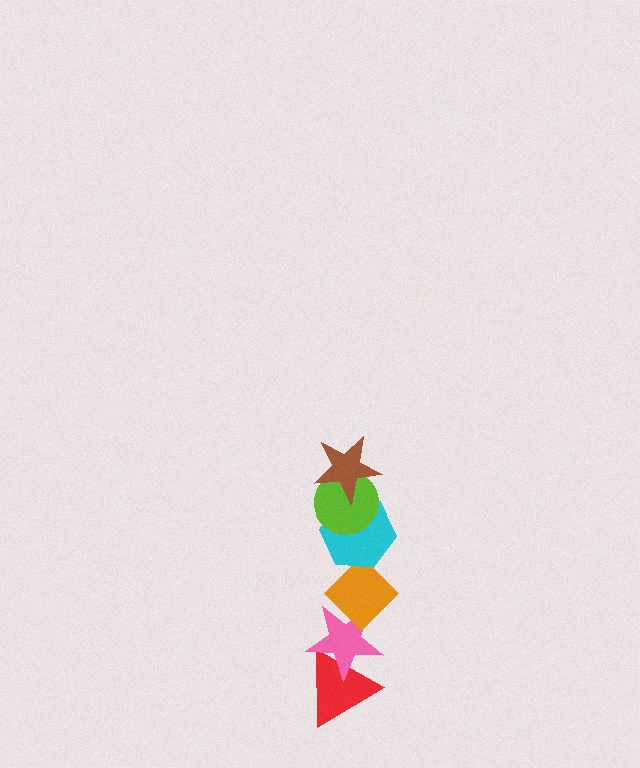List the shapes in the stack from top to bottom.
From top to bottom: the brown star, the lime circle, the cyan hexagon, the orange diamond, the pink star, the red triangle.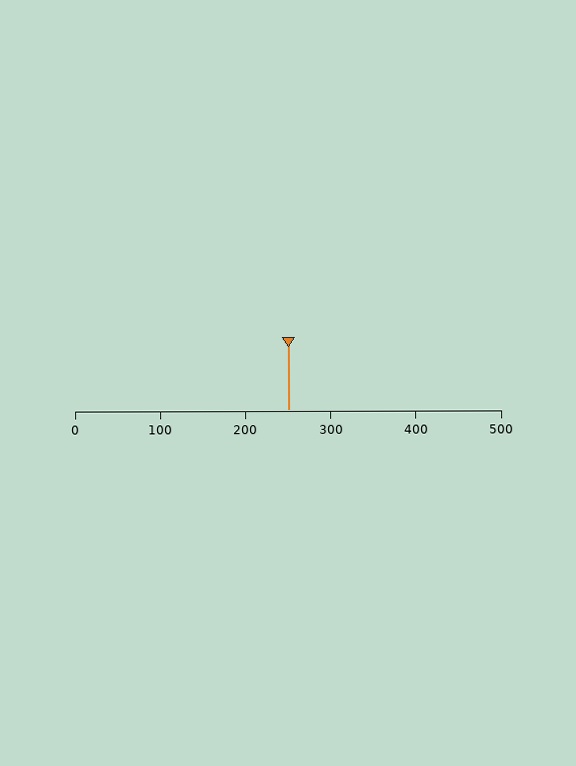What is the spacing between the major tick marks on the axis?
The major ticks are spaced 100 apart.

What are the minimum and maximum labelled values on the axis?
The axis runs from 0 to 500.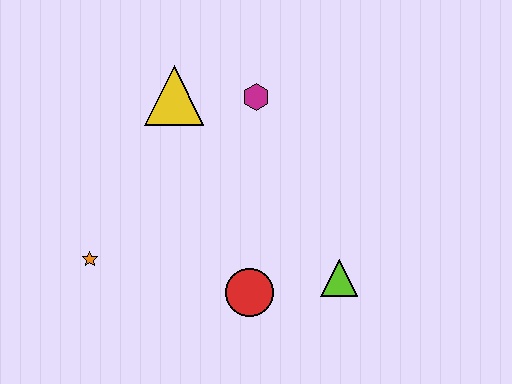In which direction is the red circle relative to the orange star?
The red circle is to the right of the orange star.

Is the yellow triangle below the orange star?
No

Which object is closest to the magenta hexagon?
The yellow triangle is closest to the magenta hexagon.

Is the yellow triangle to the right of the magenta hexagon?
No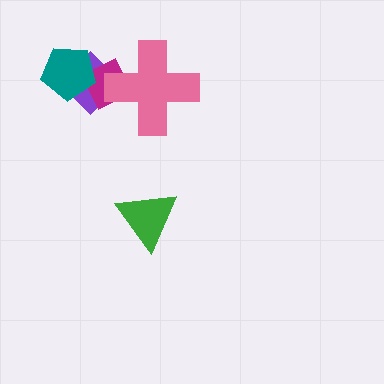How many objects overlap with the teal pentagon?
2 objects overlap with the teal pentagon.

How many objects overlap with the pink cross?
2 objects overlap with the pink cross.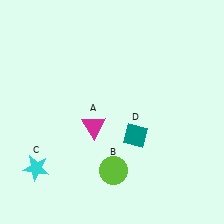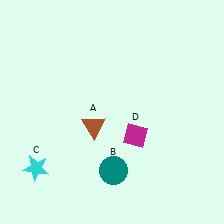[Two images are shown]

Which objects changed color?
A changed from magenta to brown. B changed from lime to teal. D changed from teal to magenta.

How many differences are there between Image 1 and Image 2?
There are 3 differences between the two images.